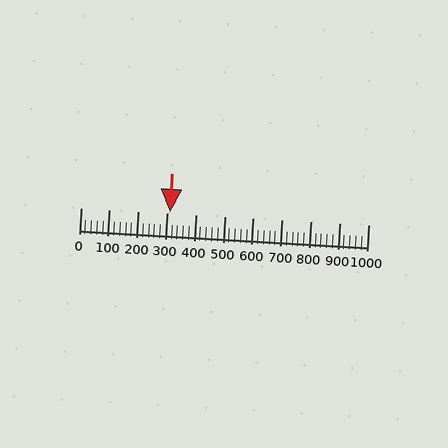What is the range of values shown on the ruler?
The ruler shows values from 0 to 1000.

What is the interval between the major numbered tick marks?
The major tick marks are spaced 100 units apart.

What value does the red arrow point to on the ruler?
The red arrow points to approximately 311.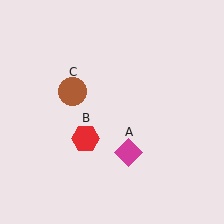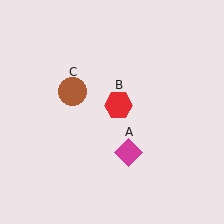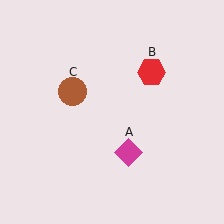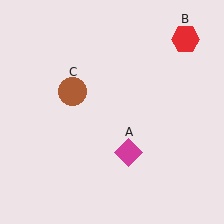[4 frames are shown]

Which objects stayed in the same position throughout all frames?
Magenta diamond (object A) and brown circle (object C) remained stationary.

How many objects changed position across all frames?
1 object changed position: red hexagon (object B).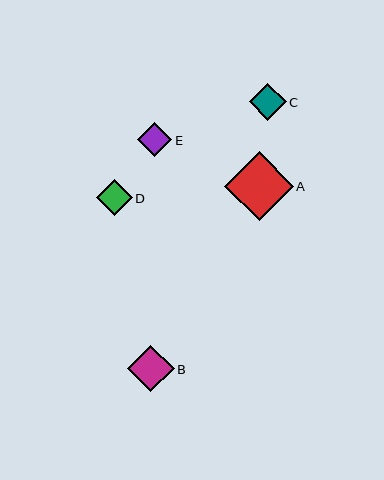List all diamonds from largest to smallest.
From largest to smallest: A, B, C, D, E.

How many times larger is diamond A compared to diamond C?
Diamond A is approximately 1.8 times the size of diamond C.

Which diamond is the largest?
Diamond A is the largest with a size of approximately 69 pixels.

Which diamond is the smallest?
Diamond E is the smallest with a size of approximately 34 pixels.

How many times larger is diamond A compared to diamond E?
Diamond A is approximately 2.0 times the size of diamond E.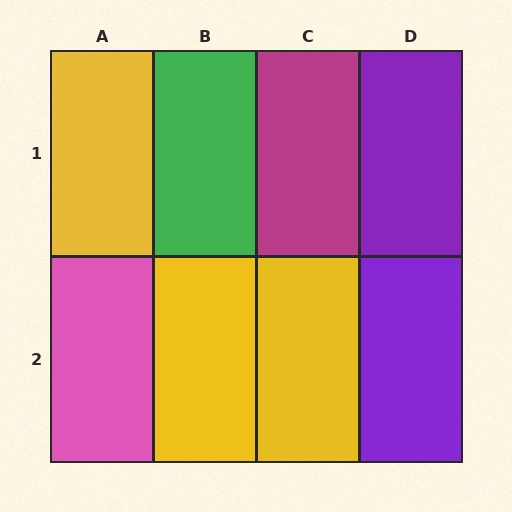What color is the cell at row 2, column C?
Yellow.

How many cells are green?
1 cell is green.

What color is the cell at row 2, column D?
Purple.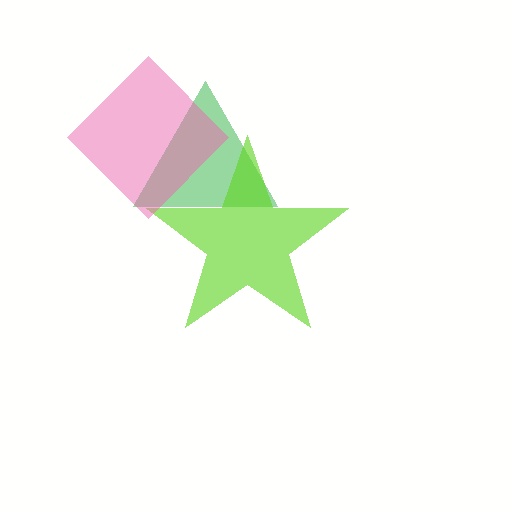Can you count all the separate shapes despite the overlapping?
Yes, there are 3 separate shapes.